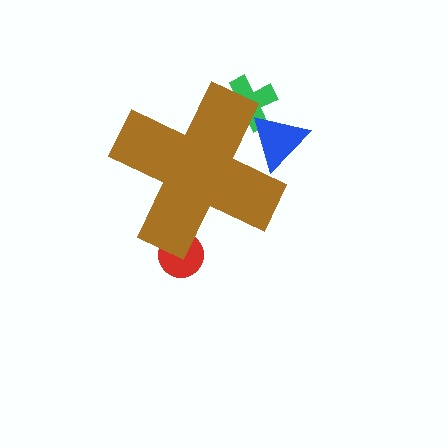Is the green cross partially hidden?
Yes, the green cross is partially hidden behind the brown cross.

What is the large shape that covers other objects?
A brown cross.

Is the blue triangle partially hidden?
Yes, the blue triangle is partially hidden behind the brown cross.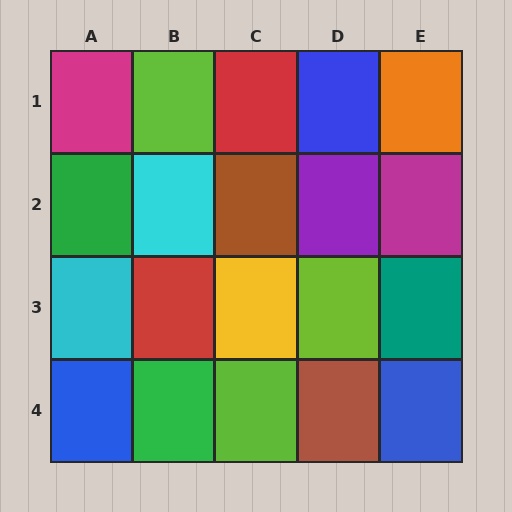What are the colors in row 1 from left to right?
Magenta, lime, red, blue, orange.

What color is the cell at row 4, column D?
Brown.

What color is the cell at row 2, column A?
Green.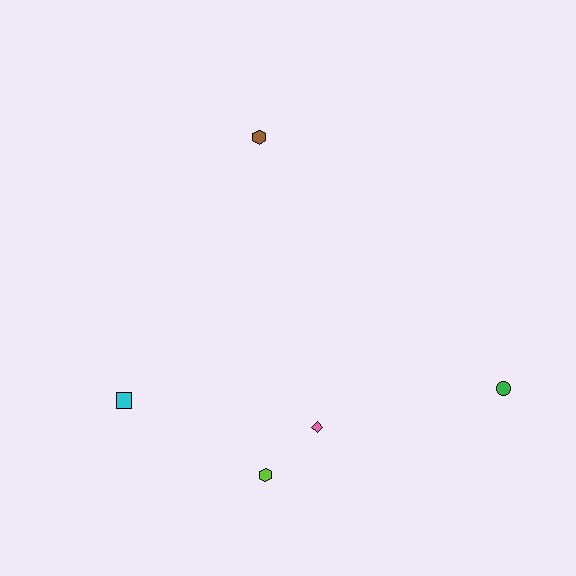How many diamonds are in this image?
There is 1 diamond.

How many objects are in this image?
There are 5 objects.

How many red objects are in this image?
There are no red objects.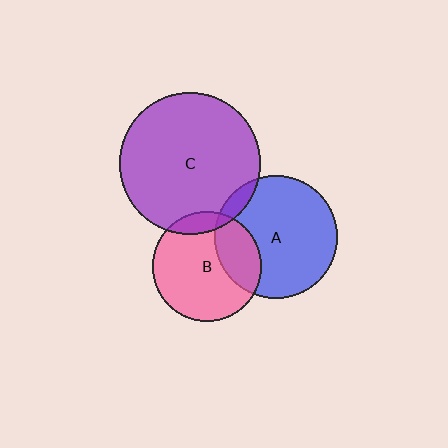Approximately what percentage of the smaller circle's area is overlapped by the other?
Approximately 10%.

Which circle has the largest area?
Circle C (purple).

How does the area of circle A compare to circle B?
Approximately 1.3 times.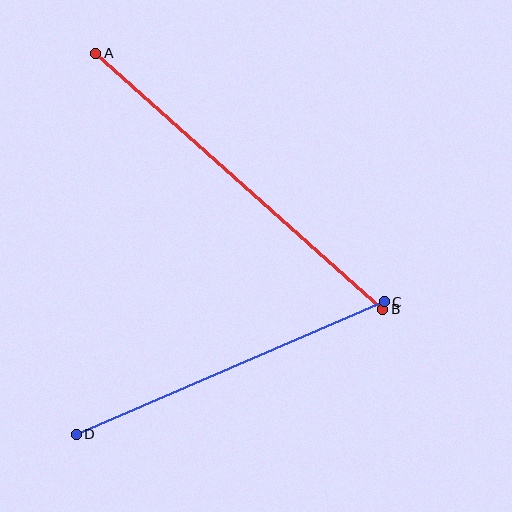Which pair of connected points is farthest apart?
Points A and B are farthest apart.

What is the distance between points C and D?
The distance is approximately 335 pixels.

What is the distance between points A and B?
The distance is approximately 384 pixels.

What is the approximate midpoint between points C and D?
The midpoint is at approximately (230, 368) pixels.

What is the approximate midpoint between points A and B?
The midpoint is at approximately (239, 181) pixels.